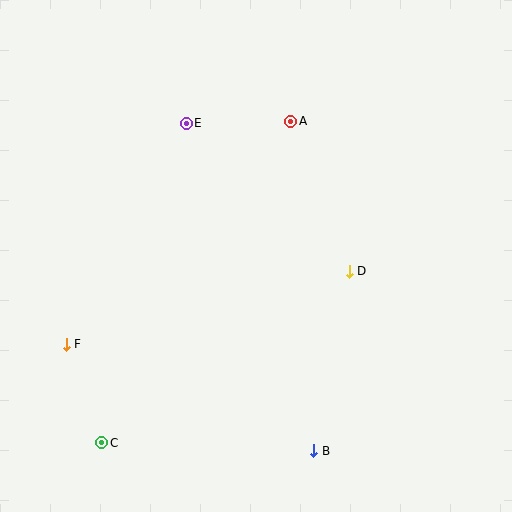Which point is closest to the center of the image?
Point D at (349, 271) is closest to the center.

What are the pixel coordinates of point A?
Point A is at (291, 121).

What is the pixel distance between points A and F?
The distance between A and F is 316 pixels.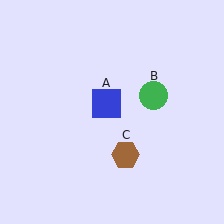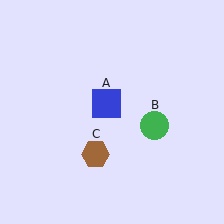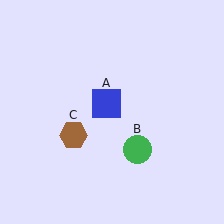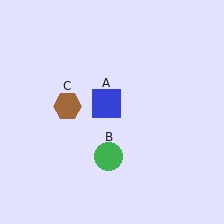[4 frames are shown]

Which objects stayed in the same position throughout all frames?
Blue square (object A) remained stationary.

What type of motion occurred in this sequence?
The green circle (object B), brown hexagon (object C) rotated clockwise around the center of the scene.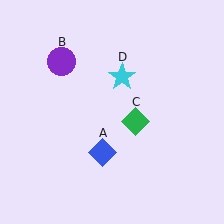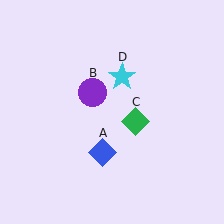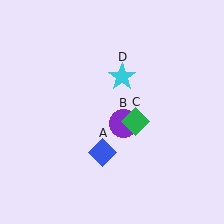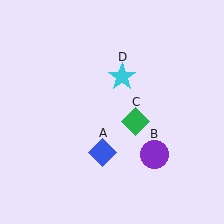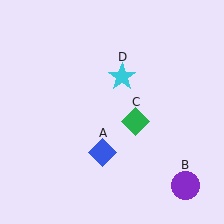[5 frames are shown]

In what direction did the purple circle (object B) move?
The purple circle (object B) moved down and to the right.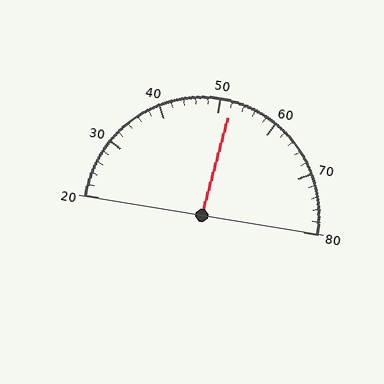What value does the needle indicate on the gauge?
The needle indicates approximately 52.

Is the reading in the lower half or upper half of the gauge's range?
The reading is in the upper half of the range (20 to 80).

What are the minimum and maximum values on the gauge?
The gauge ranges from 20 to 80.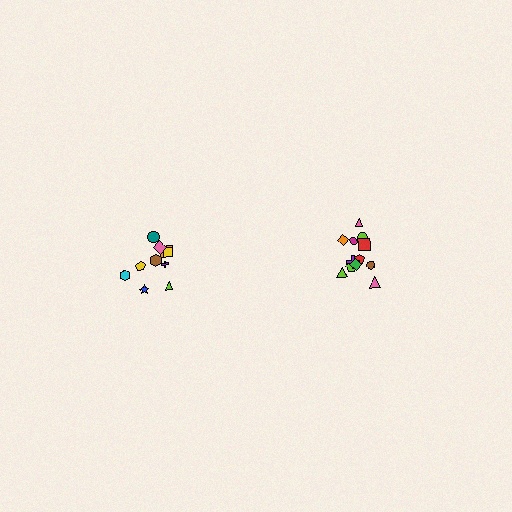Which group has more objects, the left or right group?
The right group.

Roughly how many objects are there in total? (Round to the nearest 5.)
Roughly 20 objects in total.